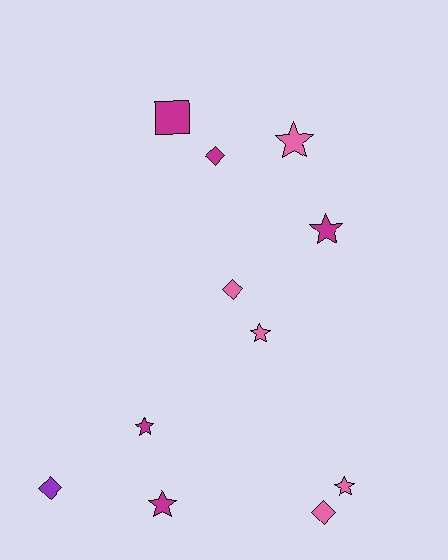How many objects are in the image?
There are 11 objects.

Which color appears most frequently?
Pink, with 5 objects.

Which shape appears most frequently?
Star, with 6 objects.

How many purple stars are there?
There are no purple stars.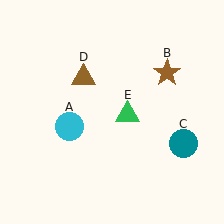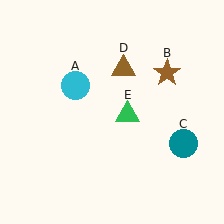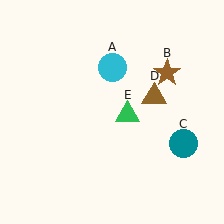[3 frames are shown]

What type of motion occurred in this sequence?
The cyan circle (object A), brown triangle (object D) rotated clockwise around the center of the scene.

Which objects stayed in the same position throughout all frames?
Brown star (object B) and teal circle (object C) and green triangle (object E) remained stationary.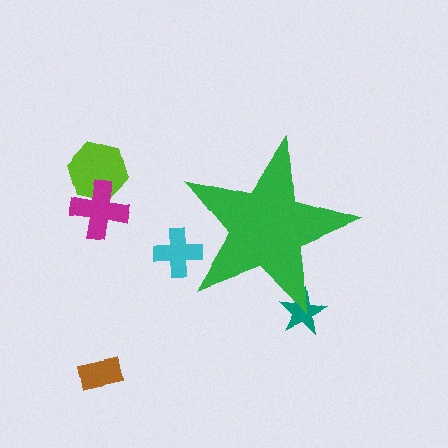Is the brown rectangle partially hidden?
No, the brown rectangle is fully visible.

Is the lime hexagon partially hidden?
No, the lime hexagon is fully visible.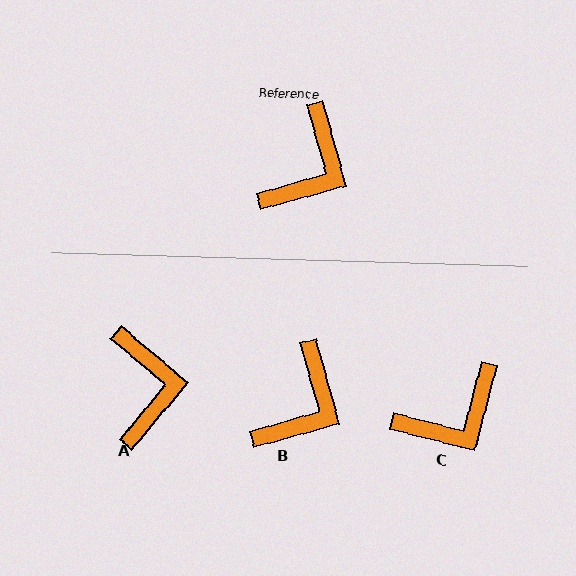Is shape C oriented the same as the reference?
No, it is off by about 30 degrees.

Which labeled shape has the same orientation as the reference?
B.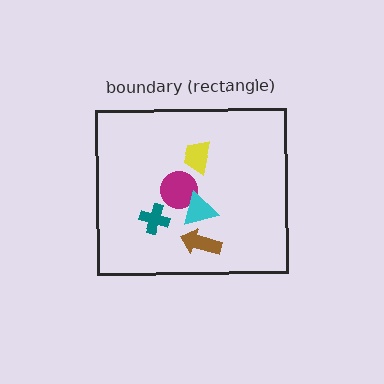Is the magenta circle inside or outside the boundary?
Inside.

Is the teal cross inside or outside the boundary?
Inside.